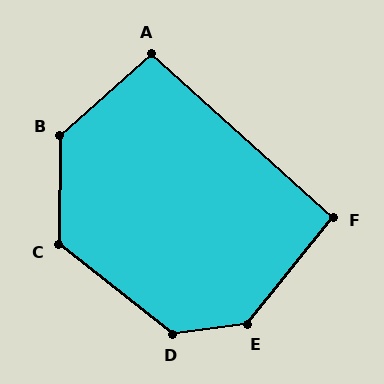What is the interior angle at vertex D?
Approximately 134 degrees (obtuse).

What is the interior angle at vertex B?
Approximately 132 degrees (obtuse).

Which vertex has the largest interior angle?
E, at approximately 136 degrees.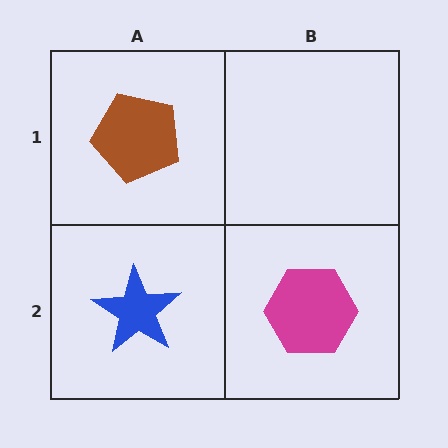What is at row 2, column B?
A magenta hexagon.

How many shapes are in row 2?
2 shapes.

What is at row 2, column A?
A blue star.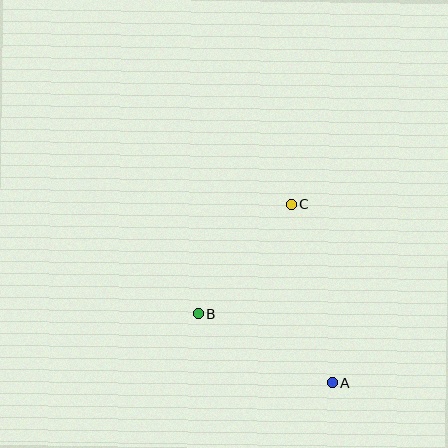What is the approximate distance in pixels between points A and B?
The distance between A and B is approximately 151 pixels.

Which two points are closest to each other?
Points B and C are closest to each other.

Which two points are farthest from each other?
Points A and C are farthest from each other.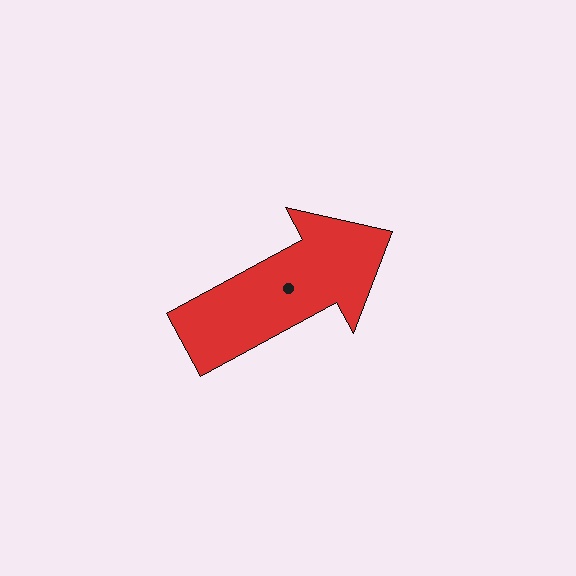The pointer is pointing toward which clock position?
Roughly 2 o'clock.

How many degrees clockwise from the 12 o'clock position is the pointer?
Approximately 61 degrees.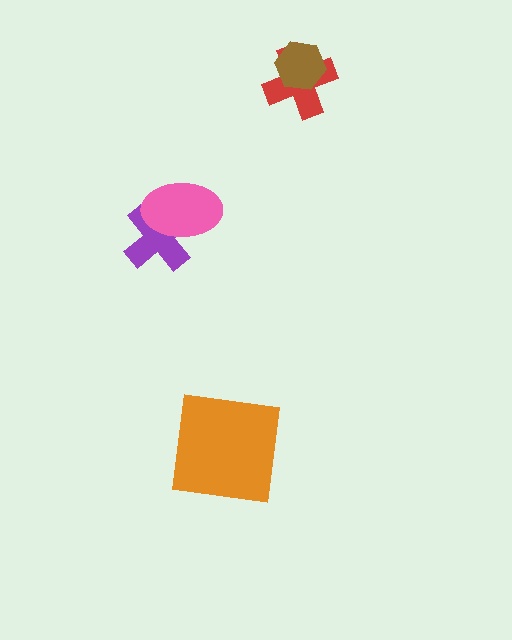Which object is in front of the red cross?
The brown hexagon is in front of the red cross.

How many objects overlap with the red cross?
1 object overlaps with the red cross.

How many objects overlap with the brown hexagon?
1 object overlaps with the brown hexagon.